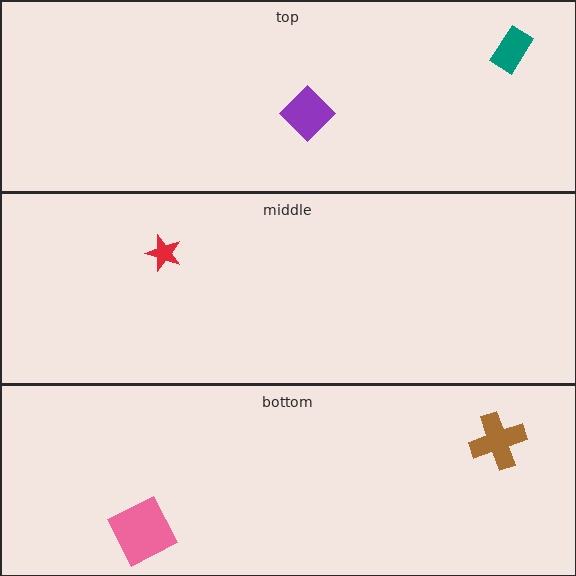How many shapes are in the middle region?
1.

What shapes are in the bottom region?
The brown cross, the pink square.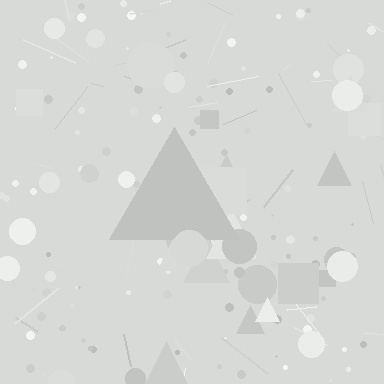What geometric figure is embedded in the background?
A triangle is embedded in the background.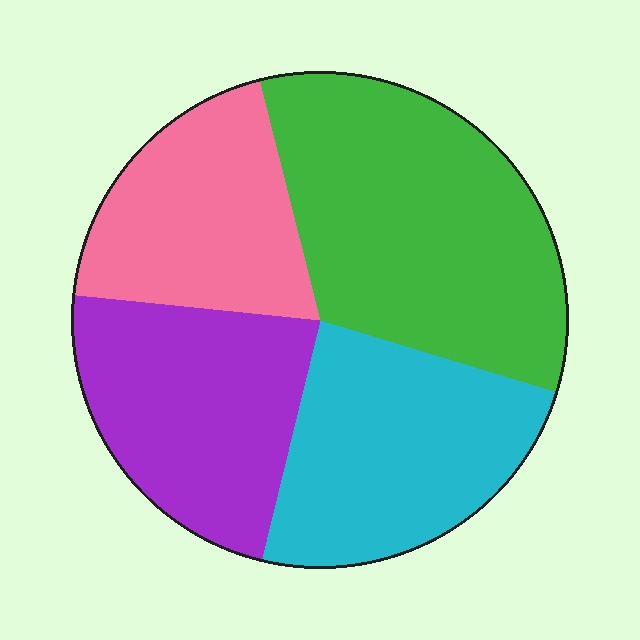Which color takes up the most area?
Green, at roughly 35%.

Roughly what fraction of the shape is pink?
Pink takes up about one fifth (1/5) of the shape.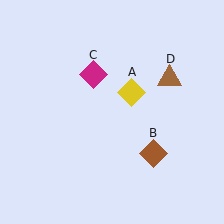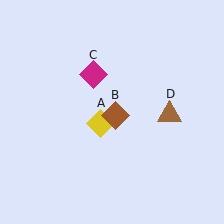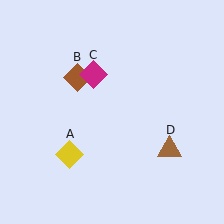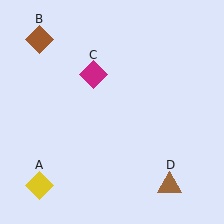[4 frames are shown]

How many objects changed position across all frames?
3 objects changed position: yellow diamond (object A), brown diamond (object B), brown triangle (object D).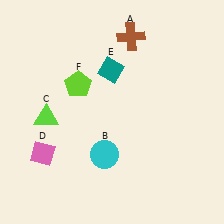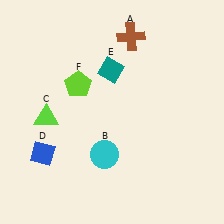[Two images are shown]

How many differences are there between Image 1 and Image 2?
There is 1 difference between the two images.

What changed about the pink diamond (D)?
In Image 1, D is pink. In Image 2, it changed to blue.